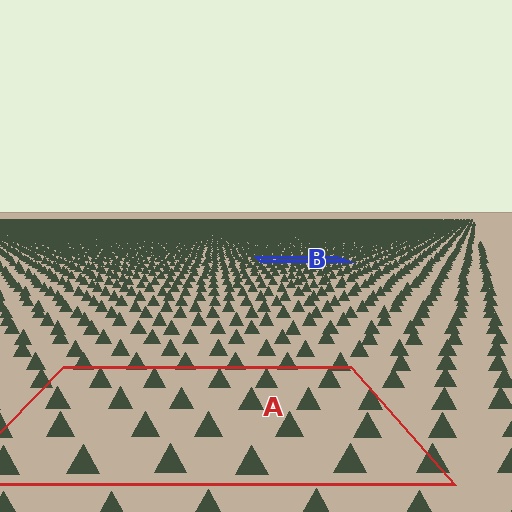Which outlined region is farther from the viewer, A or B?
Region B is farther from the viewer — the texture elements inside it appear smaller and more densely packed.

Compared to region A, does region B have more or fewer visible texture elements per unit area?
Region B has more texture elements per unit area — they are packed more densely because it is farther away.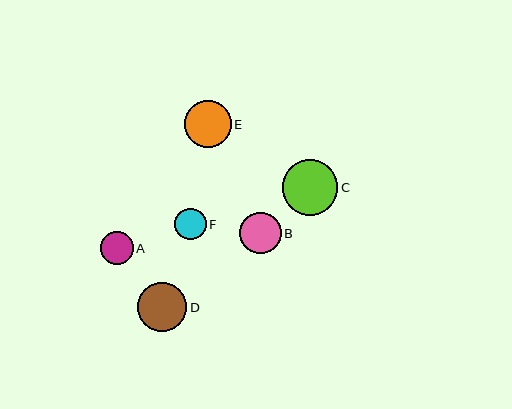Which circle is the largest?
Circle C is the largest with a size of approximately 56 pixels.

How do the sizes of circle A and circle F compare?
Circle A and circle F are approximately the same size.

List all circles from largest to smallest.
From largest to smallest: C, D, E, B, A, F.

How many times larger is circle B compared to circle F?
Circle B is approximately 1.3 times the size of circle F.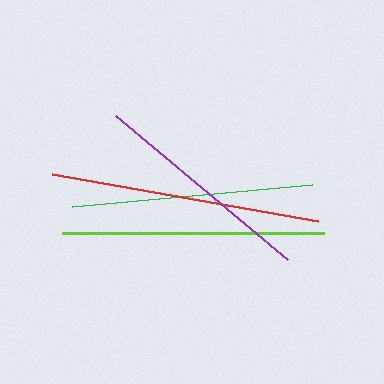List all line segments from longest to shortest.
From longest to shortest: red, lime, green, purple.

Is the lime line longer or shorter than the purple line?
The lime line is longer than the purple line.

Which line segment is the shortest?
The purple line is the shortest at approximately 224 pixels.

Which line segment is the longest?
The red line is the longest at approximately 270 pixels.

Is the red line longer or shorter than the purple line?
The red line is longer than the purple line.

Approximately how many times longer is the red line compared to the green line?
The red line is approximately 1.1 times the length of the green line.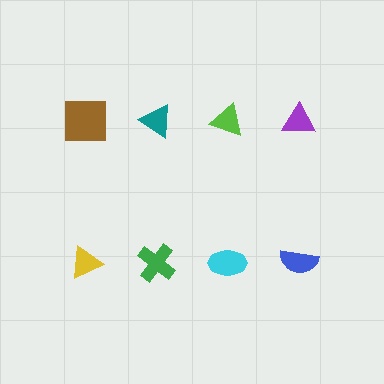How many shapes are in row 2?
4 shapes.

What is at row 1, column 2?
A teal triangle.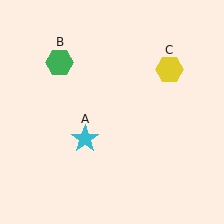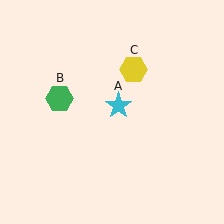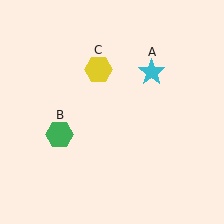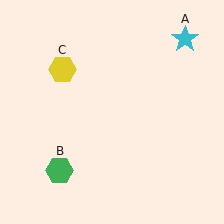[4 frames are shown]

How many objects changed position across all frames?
3 objects changed position: cyan star (object A), green hexagon (object B), yellow hexagon (object C).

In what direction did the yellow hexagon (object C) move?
The yellow hexagon (object C) moved left.